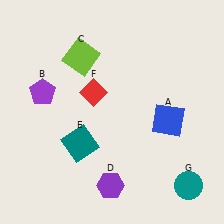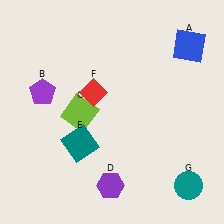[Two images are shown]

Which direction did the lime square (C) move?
The lime square (C) moved down.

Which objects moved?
The objects that moved are: the blue square (A), the lime square (C).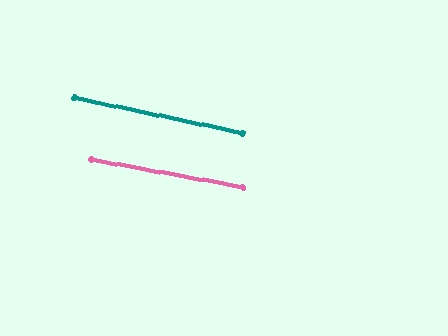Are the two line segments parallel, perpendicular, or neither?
Parallel — their directions differ by only 1.5°.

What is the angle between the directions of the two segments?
Approximately 2 degrees.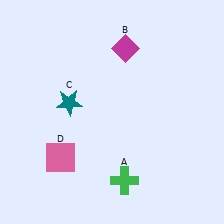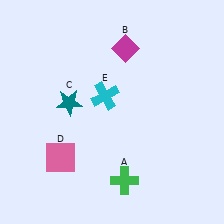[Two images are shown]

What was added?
A cyan cross (E) was added in Image 2.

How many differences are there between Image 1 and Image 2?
There is 1 difference between the two images.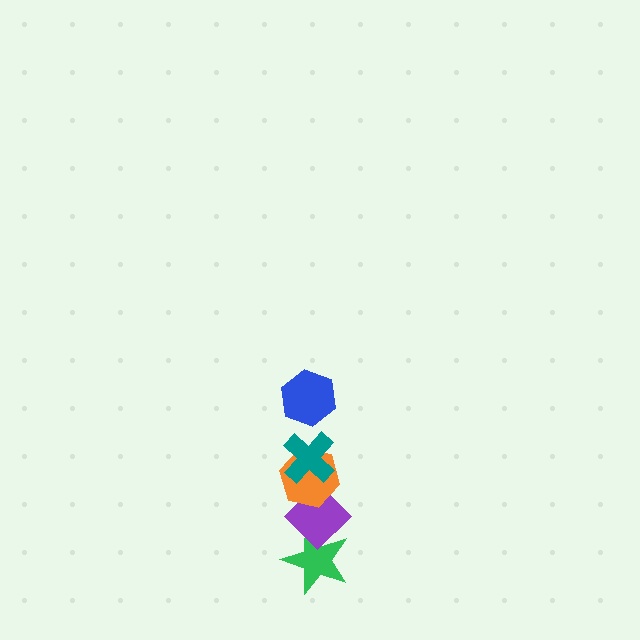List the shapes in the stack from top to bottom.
From top to bottom: the blue hexagon, the teal cross, the orange hexagon, the purple diamond, the green star.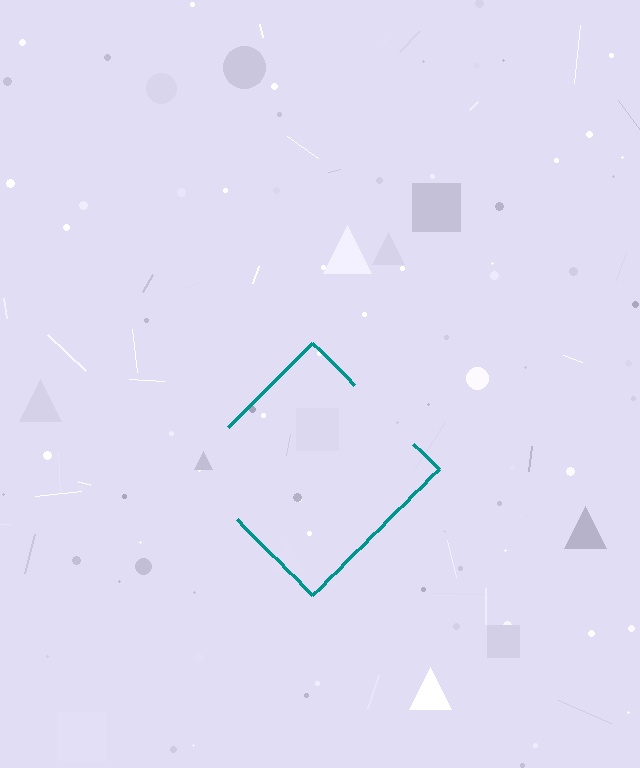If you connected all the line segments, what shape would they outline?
They would outline a diamond.